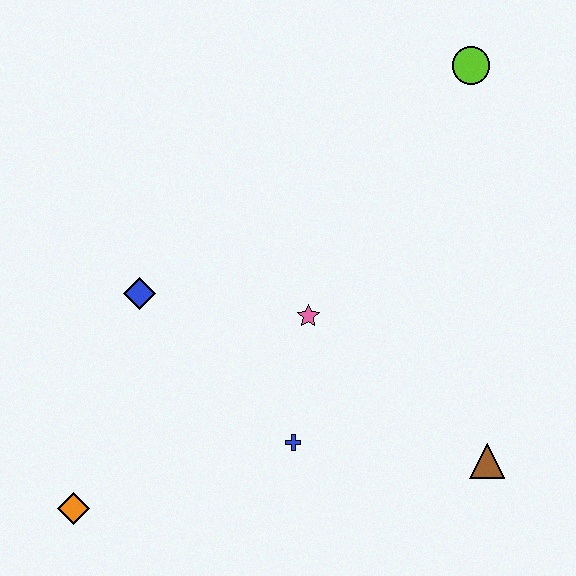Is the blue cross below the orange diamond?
No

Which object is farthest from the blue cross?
The lime circle is farthest from the blue cross.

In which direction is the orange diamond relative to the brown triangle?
The orange diamond is to the left of the brown triangle.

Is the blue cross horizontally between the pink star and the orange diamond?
Yes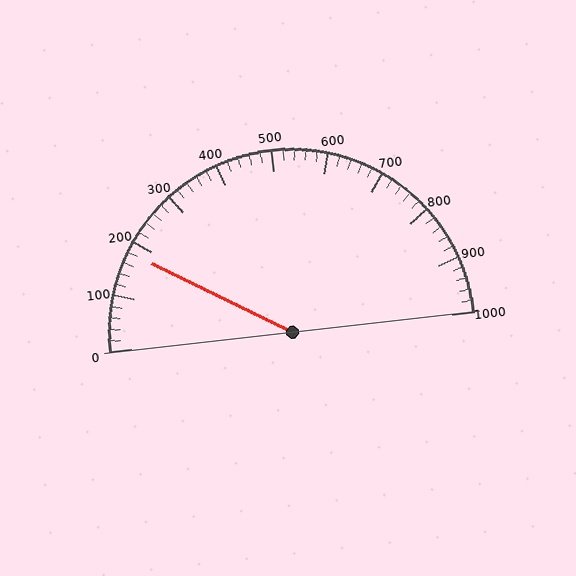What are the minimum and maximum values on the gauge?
The gauge ranges from 0 to 1000.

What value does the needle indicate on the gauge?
The needle indicates approximately 180.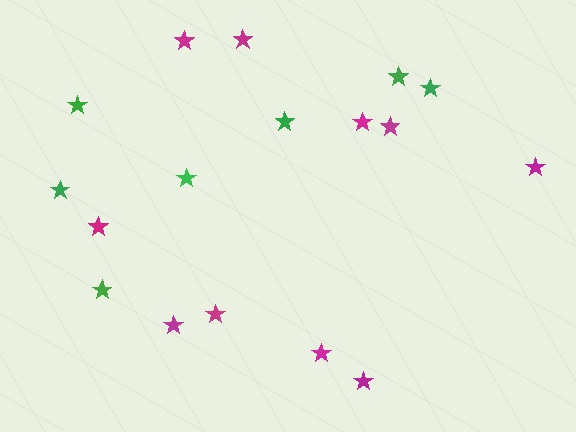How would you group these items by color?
There are 2 groups: one group of magenta stars (10) and one group of green stars (7).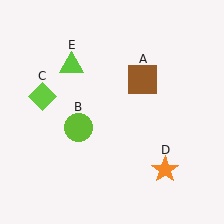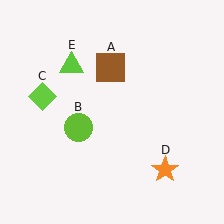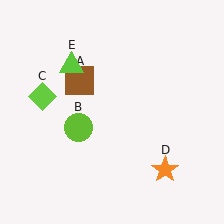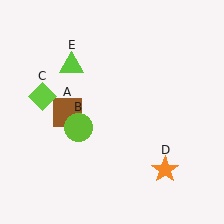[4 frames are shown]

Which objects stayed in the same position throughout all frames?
Lime circle (object B) and lime diamond (object C) and orange star (object D) and lime triangle (object E) remained stationary.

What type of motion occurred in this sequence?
The brown square (object A) rotated counterclockwise around the center of the scene.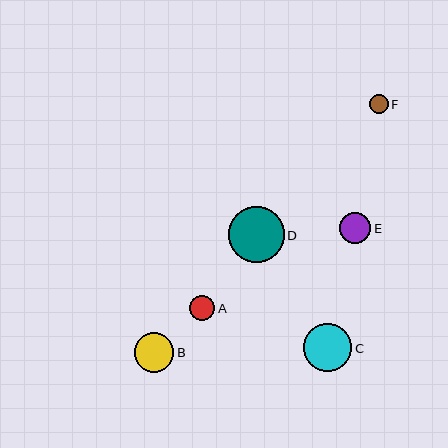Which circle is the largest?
Circle D is the largest with a size of approximately 56 pixels.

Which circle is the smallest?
Circle F is the smallest with a size of approximately 19 pixels.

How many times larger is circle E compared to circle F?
Circle E is approximately 1.7 times the size of circle F.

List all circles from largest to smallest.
From largest to smallest: D, C, B, E, A, F.